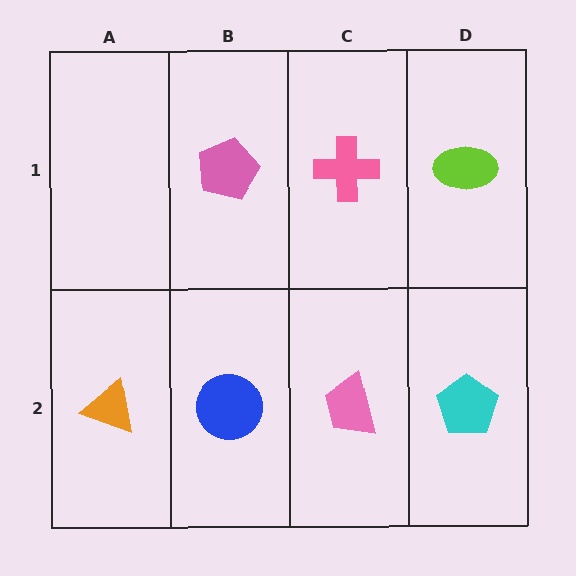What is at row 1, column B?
A pink pentagon.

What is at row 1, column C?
A pink cross.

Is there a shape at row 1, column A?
No, that cell is empty.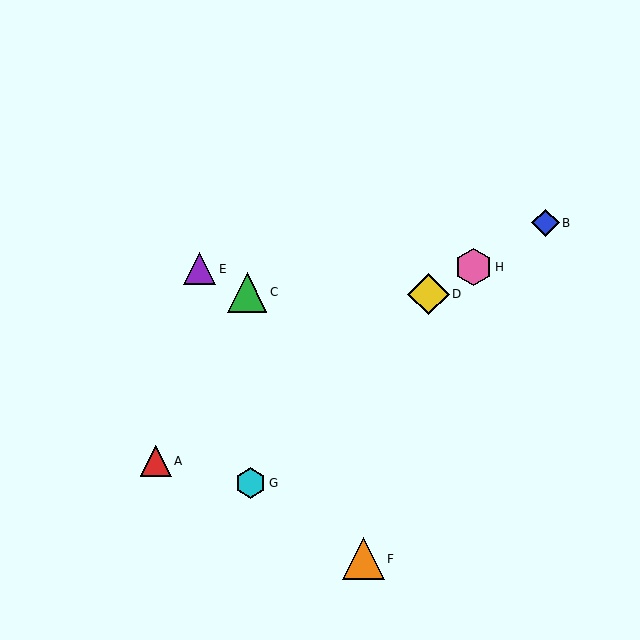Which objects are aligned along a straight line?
Objects A, B, D, H are aligned along a straight line.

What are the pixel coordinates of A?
Object A is at (156, 461).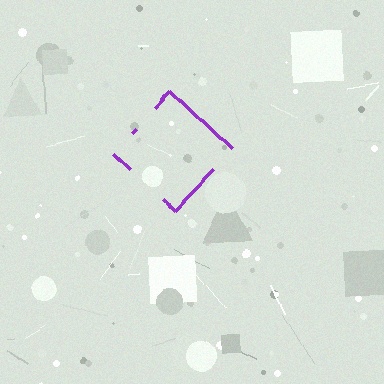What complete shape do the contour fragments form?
The contour fragments form a diamond.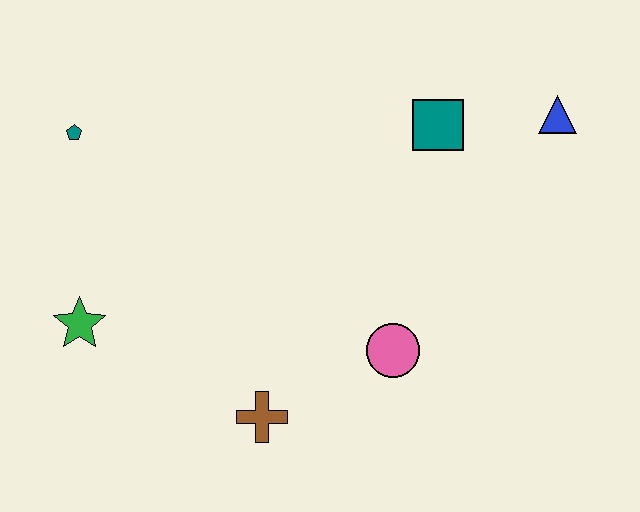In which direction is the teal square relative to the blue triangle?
The teal square is to the left of the blue triangle.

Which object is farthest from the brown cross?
The blue triangle is farthest from the brown cross.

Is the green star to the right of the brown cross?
No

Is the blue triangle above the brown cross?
Yes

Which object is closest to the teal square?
The blue triangle is closest to the teal square.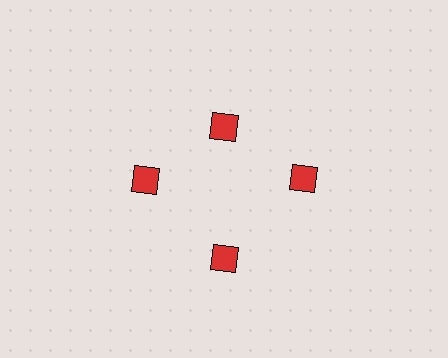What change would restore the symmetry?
The symmetry would be restored by moving it outward, back onto the ring so that all 4 squares sit at equal angles and equal distance from the center.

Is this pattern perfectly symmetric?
No. The 4 red squares are arranged in a ring, but one element near the 12 o'clock position is pulled inward toward the center, breaking the 4-fold rotational symmetry.